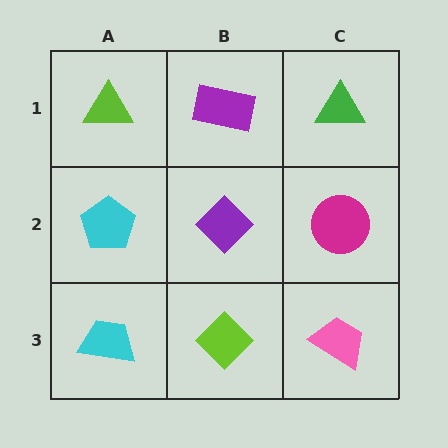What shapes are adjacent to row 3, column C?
A magenta circle (row 2, column C), a lime diamond (row 3, column B).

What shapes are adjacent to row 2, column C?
A green triangle (row 1, column C), a pink trapezoid (row 3, column C), a purple diamond (row 2, column B).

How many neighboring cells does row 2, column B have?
4.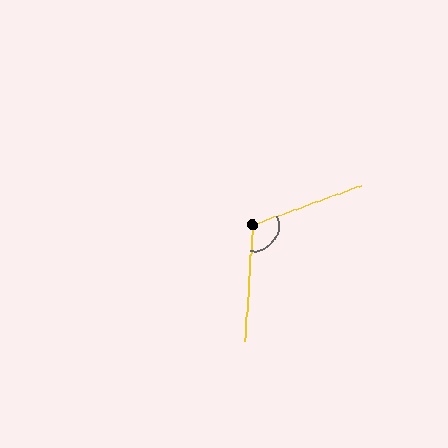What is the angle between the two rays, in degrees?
Approximately 114 degrees.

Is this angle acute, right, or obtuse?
It is obtuse.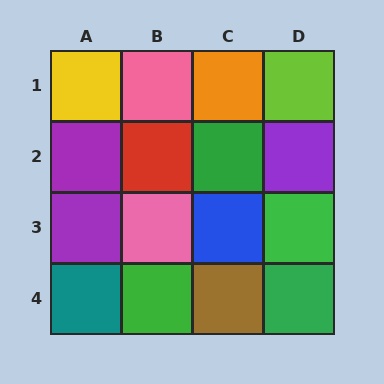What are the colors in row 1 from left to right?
Yellow, pink, orange, lime.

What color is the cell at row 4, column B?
Green.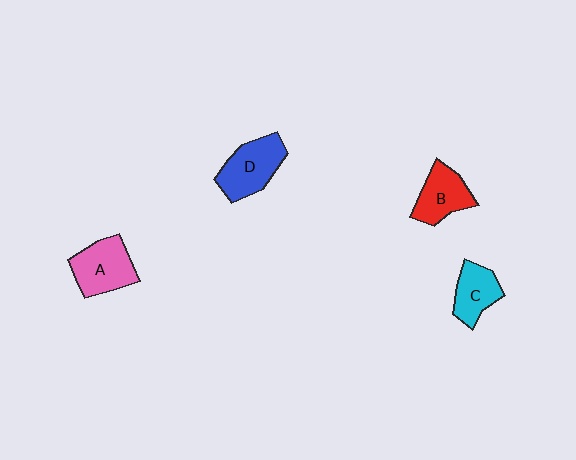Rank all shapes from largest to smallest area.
From largest to smallest: D (blue), A (pink), B (red), C (cyan).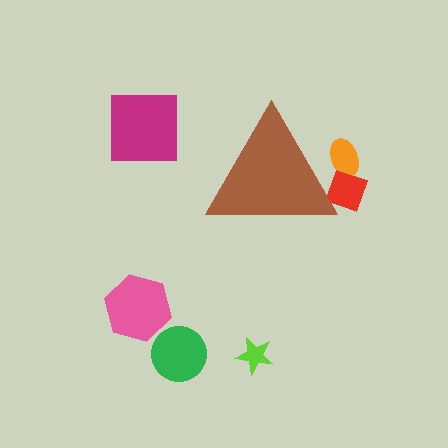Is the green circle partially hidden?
No, the green circle is fully visible.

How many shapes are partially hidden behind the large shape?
2 shapes are partially hidden.